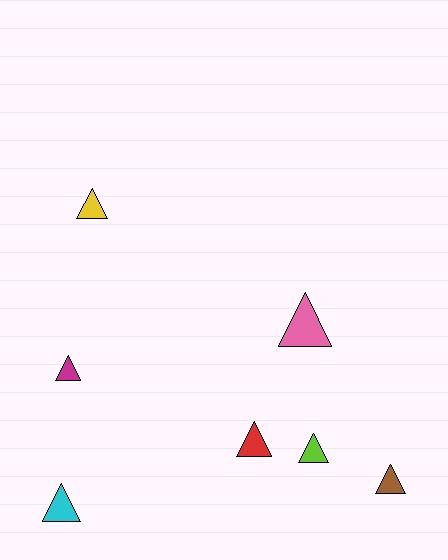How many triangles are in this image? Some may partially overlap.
There are 7 triangles.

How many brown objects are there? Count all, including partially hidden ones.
There is 1 brown object.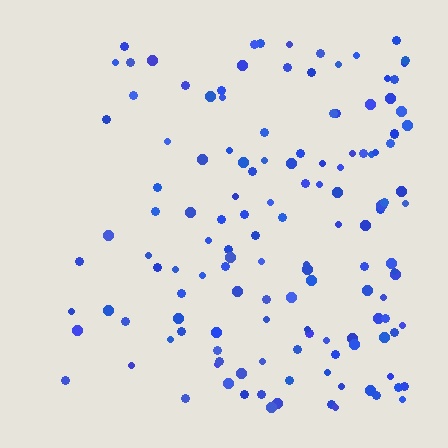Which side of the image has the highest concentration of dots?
The right.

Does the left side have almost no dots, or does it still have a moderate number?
Still a moderate number, just noticeably fewer than the right.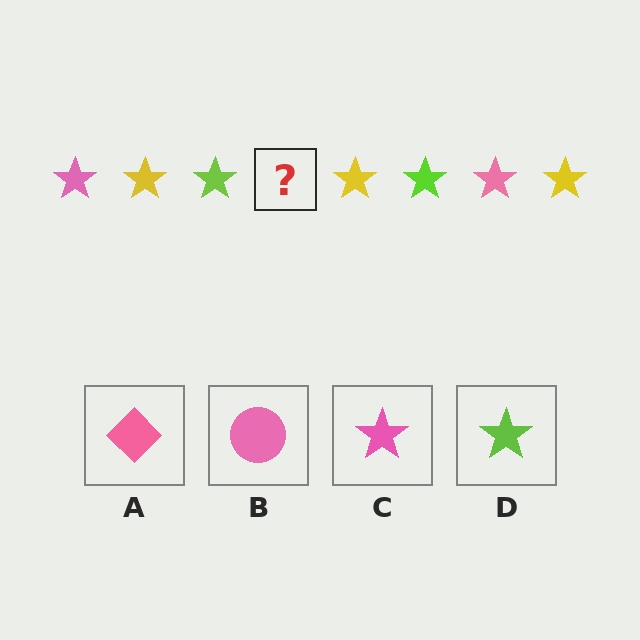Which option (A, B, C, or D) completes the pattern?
C.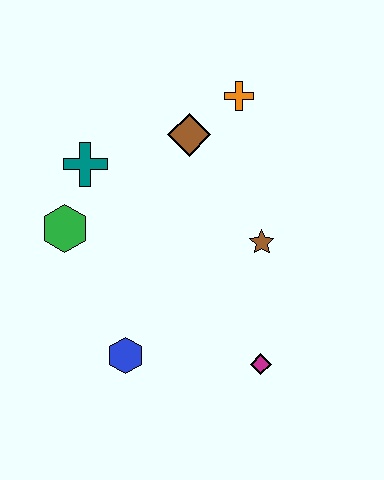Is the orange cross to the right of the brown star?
No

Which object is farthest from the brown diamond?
The magenta diamond is farthest from the brown diamond.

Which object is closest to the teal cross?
The green hexagon is closest to the teal cross.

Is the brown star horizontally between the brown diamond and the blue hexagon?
No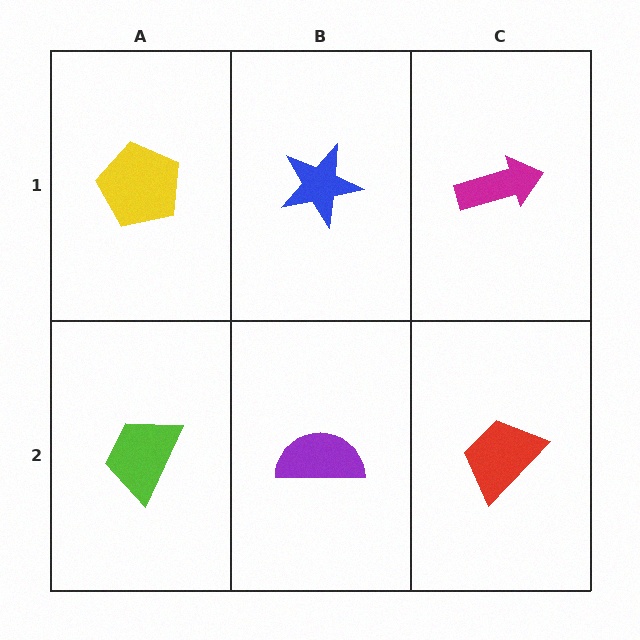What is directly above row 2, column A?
A yellow pentagon.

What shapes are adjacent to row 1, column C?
A red trapezoid (row 2, column C), a blue star (row 1, column B).